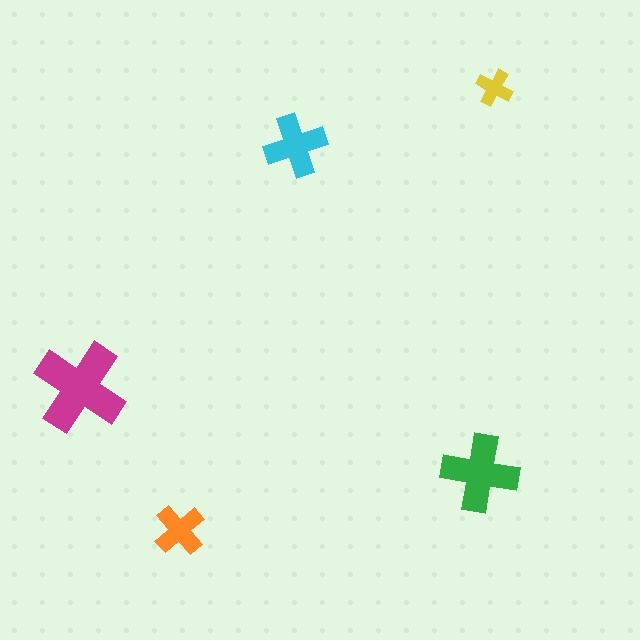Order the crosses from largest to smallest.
the magenta one, the green one, the cyan one, the orange one, the yellow one.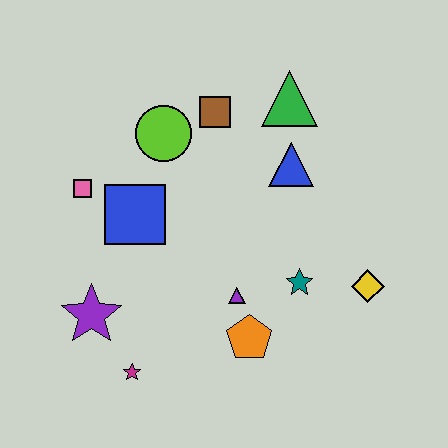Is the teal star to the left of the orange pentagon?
No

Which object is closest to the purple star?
The magenta star is closest to the purple star.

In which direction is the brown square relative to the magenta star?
The brown square is above the magenta star.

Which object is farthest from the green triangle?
The magenta star is farthest from the green triangle.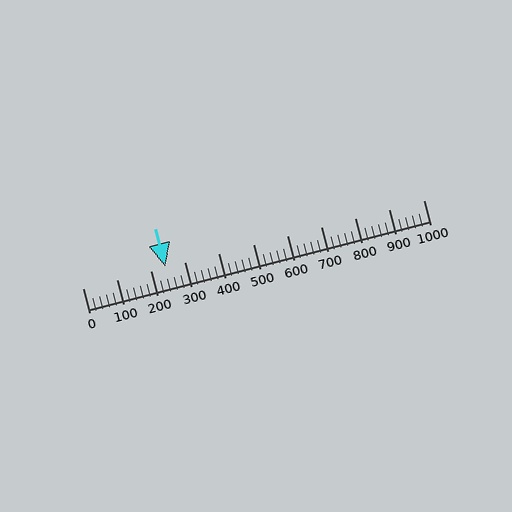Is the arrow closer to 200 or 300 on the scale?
The arrow is closer to 200.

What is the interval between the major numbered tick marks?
The major tick marks are spaced 100 units apart.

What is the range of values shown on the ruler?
The ruler shows values from 0 to 1000.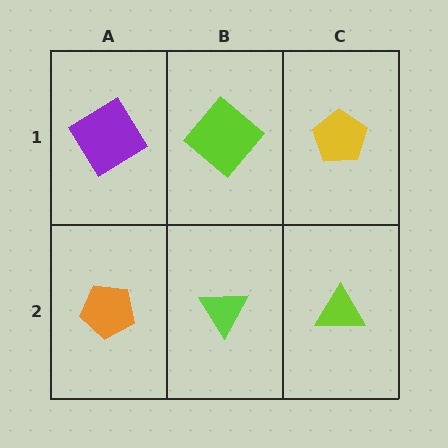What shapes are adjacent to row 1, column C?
A lime triangle (row 2, column C), a lime diamond (row 1, column B).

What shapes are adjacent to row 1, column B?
A lime triangle (row 2, column B), a purple diamond (row 1, column A), a yellow pentagon (row 1, column C).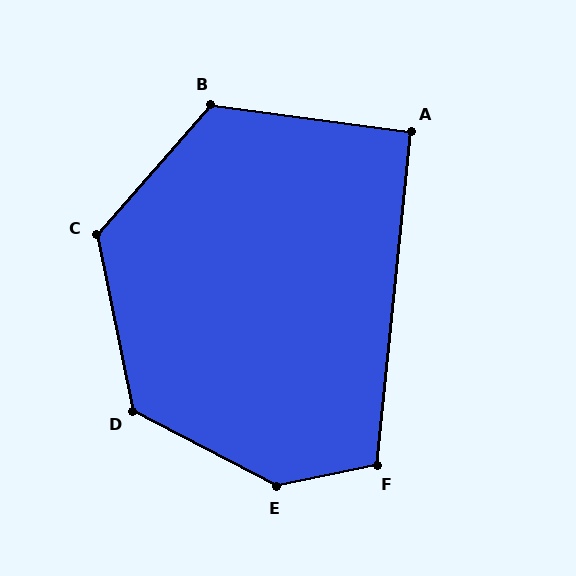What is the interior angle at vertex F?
Approximately 107 degrees (obtuse).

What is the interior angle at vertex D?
Approximately 129 degrees (obtuse).